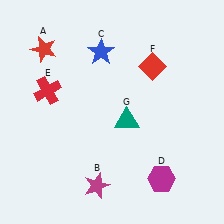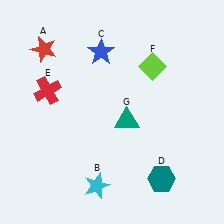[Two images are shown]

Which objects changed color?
B changed from magenta to cyan. D changed from magenta to teal. F changed from red to lime.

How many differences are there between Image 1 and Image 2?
There are 3 differences between the two images.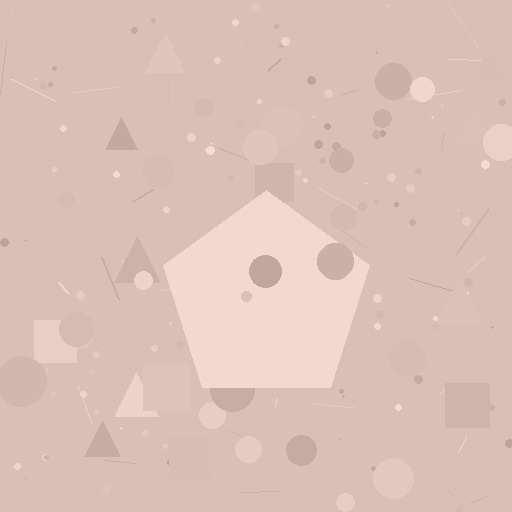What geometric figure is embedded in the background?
A pentagon is embedded in the background.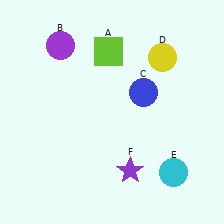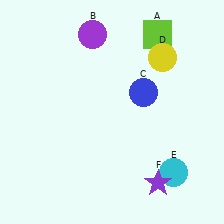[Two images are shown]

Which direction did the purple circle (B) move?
The purple circle (B) moved right.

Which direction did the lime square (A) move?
The lime square (A) moved right.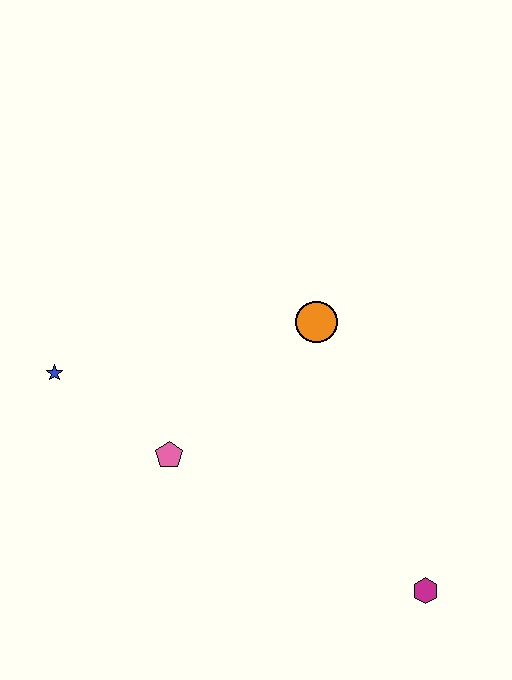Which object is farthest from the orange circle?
The magenta hexagon is farthest from the orange circle.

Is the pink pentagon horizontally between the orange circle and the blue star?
Yes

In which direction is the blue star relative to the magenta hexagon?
The blue star is to the left of the magenta hexagon.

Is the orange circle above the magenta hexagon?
Yes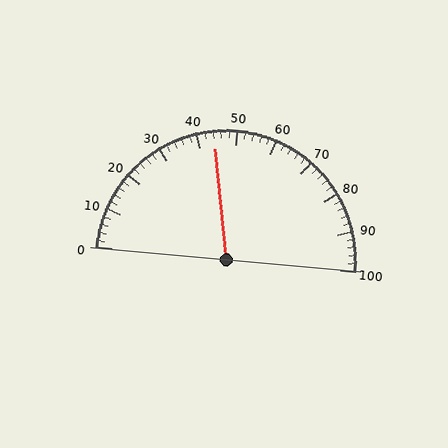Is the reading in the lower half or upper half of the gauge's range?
The reading is in the lower half of the range (0 to 100).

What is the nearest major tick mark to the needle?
The nearest major tick mark is 40.